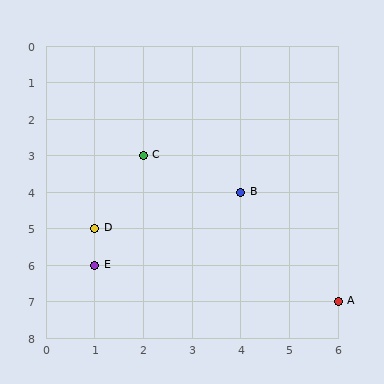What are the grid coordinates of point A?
Point A is at grid coordinates (6, 7).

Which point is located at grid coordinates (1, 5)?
Point D is at (1, 5).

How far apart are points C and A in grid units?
Points C and A are 4 columns and 4 rows apart (about 5.7 grid units diagonally).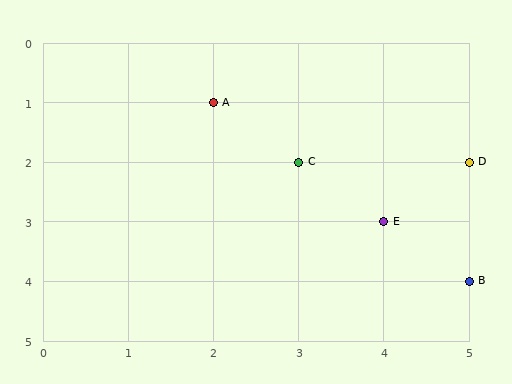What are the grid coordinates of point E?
Point E is at grid coordinates (4, 3).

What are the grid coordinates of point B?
Point B is at grid coordinates (5, 4).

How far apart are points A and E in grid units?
Points A and E are 2 columns and 2 rows apart (about 2.8 grid units diagonally).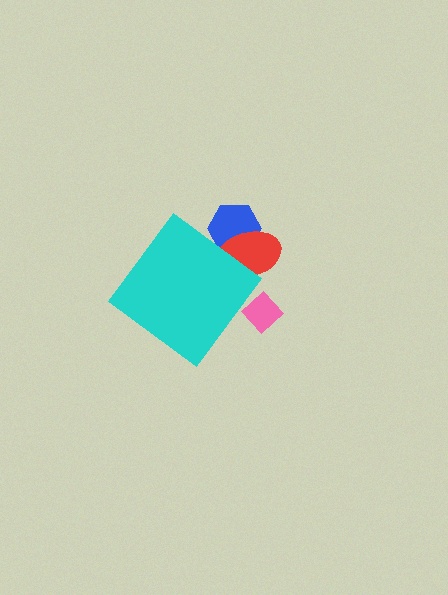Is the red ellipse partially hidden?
Yes, the red ellipse is partially hidden behind the cyan diamond.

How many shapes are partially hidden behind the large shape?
3 shapes are partially hidden.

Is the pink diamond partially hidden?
Yes, the pink diamond is partially hidden behind the cyan diamond.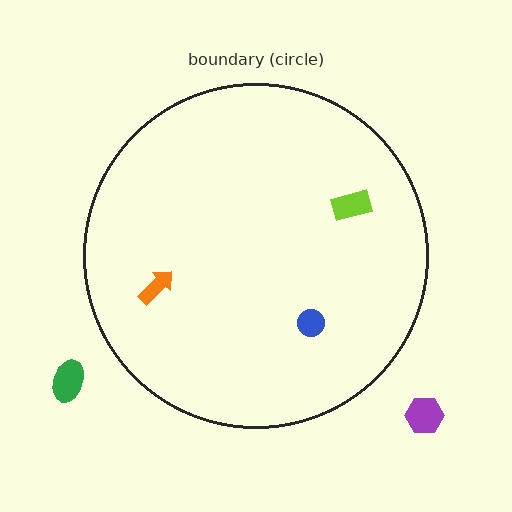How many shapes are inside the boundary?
3 inside, 2 outside.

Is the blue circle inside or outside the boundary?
Inside.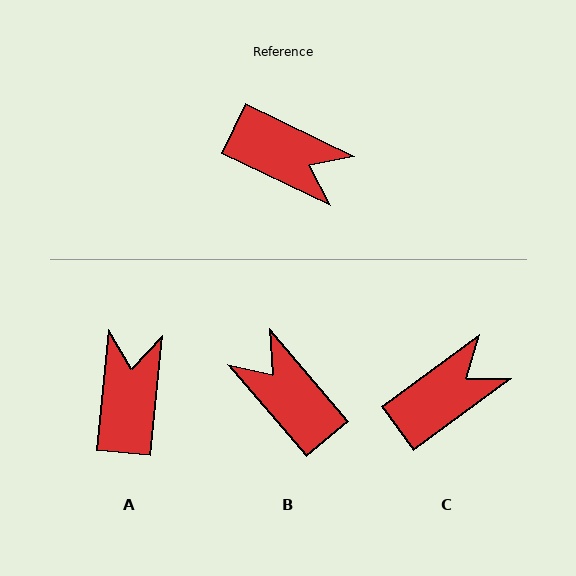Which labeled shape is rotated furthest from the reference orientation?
B, about 156 degrees away.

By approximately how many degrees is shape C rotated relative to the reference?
Approximately 62 degrees counter-clockwise.